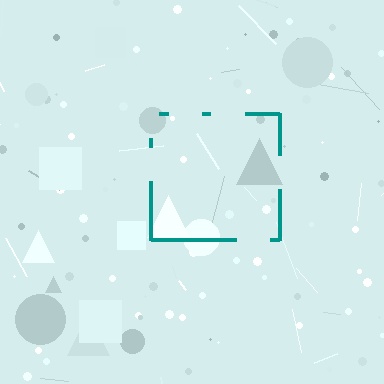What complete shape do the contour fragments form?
The contour fragments form a square.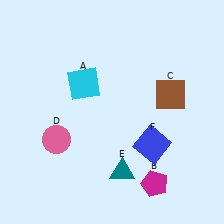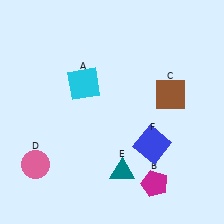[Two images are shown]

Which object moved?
The pink circle (D) moved down.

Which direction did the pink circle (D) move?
The pink circle (D) moved down.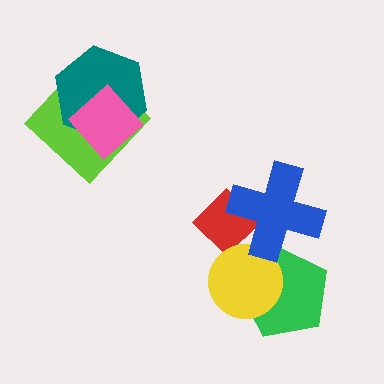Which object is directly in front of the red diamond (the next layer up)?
The yellow circle is directly in front of the red diamond.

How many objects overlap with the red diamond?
2 objects overlap with the red diamond.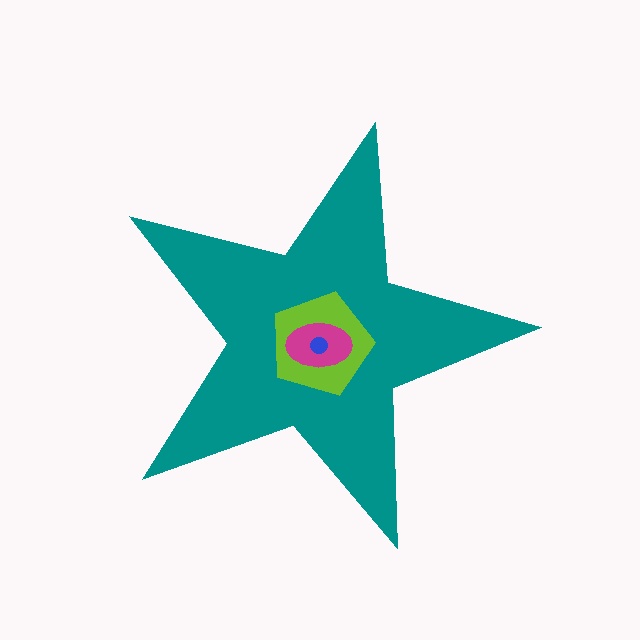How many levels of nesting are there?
4.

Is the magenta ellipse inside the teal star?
Yes.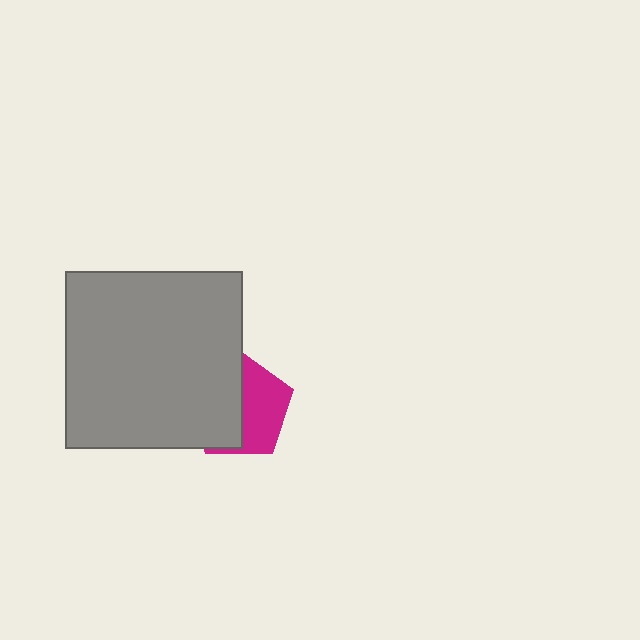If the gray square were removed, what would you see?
You would see the complete magenta pentagon.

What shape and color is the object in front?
The object in front is a gray square.